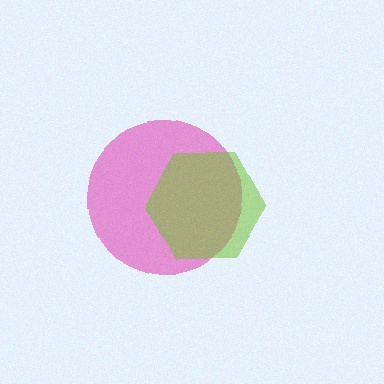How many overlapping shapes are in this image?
There are 2 overlapping shapes in the image.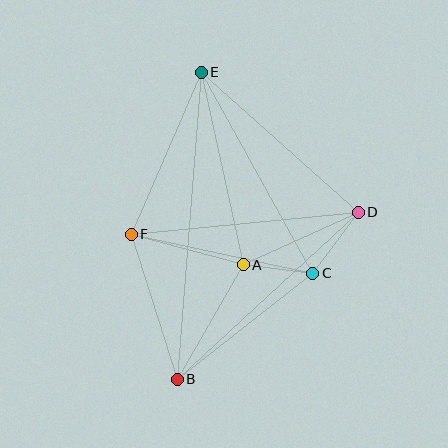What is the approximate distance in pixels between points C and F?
The distance between C and F is approximately 186 pixels.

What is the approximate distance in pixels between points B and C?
The distance between B and C is approximately 172 pixels.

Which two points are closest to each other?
Points A and C are closest to each other.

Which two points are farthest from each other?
Points B and E are farthest from each other.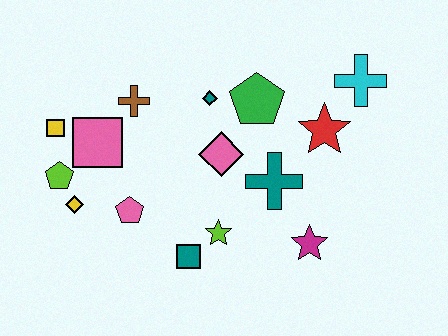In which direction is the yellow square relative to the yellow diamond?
The yellow square is above the yellow diamond.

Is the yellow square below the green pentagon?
Yes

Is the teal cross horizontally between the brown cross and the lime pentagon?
No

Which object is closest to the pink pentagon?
The yellow diamond is closest to the pink pentagon.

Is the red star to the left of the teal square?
No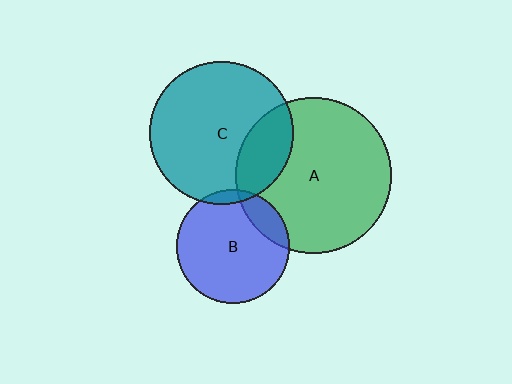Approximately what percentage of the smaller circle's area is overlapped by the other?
Approximately 15%.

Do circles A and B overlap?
Yes.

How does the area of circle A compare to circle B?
Approximately 1.9 times.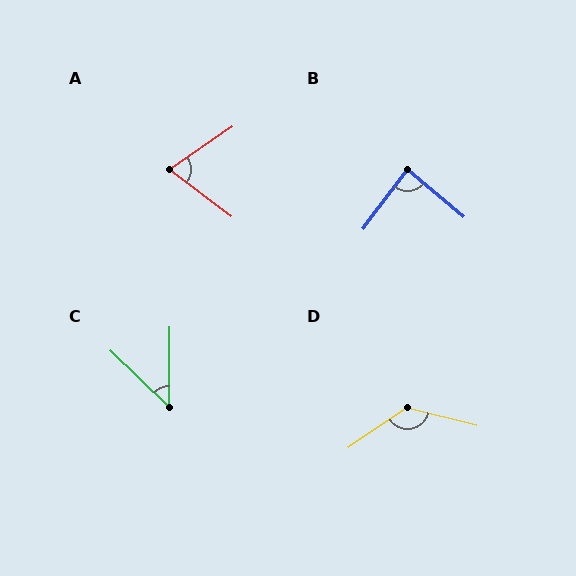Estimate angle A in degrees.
Approximately 71 degrees.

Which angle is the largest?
D, at approximately 131 degrees.